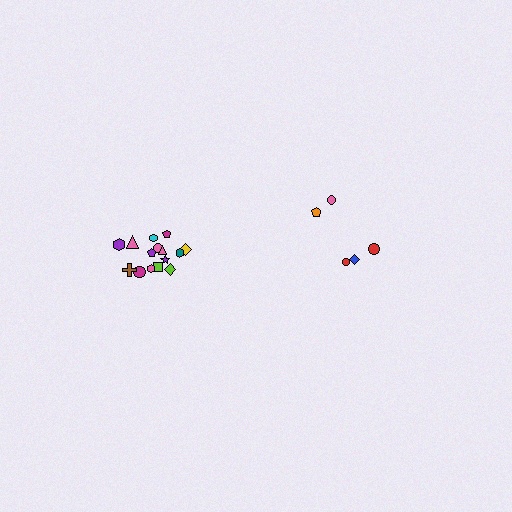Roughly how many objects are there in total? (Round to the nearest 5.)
Roughly 20 objects in total.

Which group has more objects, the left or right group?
The left group.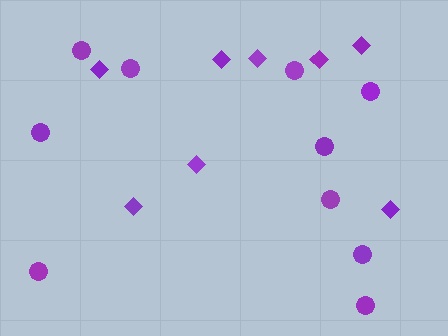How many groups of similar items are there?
There are 2 groups: one group of diamonds (8) and one group of circles (10).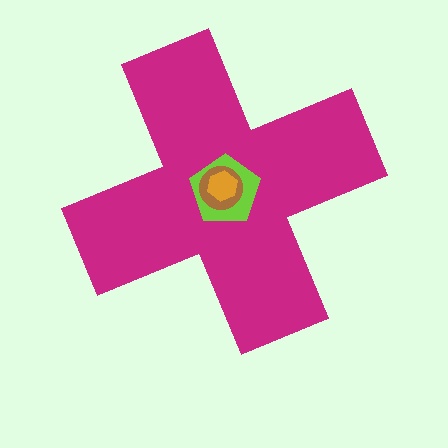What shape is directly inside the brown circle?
The orange hexagon.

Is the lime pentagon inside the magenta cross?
Yes.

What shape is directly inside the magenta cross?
The lime pentagon.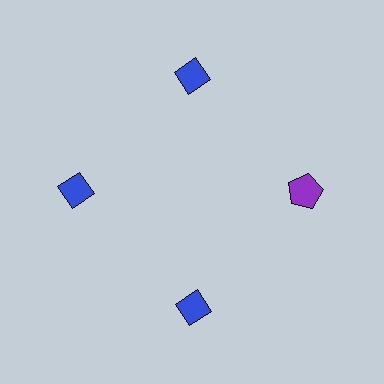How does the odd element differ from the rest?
It differs in both color (purple instead of blue) and shape (pentagon instead of diamond).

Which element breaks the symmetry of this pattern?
The purple pentagon at roughly the 3 o'clock position breaks the symmetry. All other shapes are blue diamonds.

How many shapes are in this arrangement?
There are 4 shapes arranged in a ring pattern.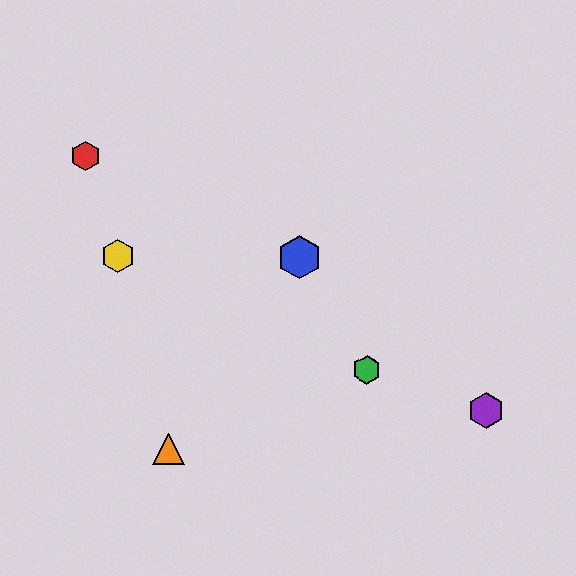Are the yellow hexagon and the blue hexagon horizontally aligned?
Yes, both are at y≈256.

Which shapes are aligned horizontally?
The blue hexagon, the yellow hexagon are aligned horizontally.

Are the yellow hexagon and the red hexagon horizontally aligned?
No, the yellow hexagon is at y≈256 and the red hexagon is at y≈156.